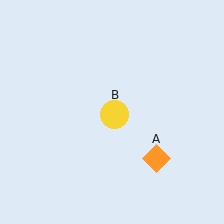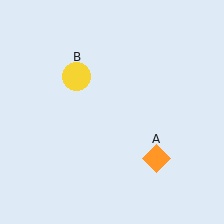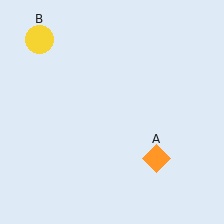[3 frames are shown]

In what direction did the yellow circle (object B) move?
The yellow circle (object B) moved up and to the left.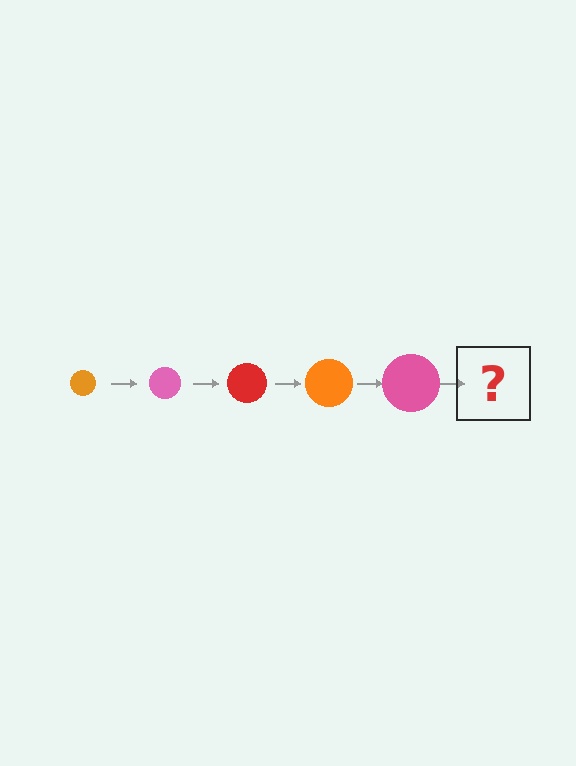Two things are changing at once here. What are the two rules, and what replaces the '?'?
The two rules are that the circle grows larger each step and the color cycles through orange, pink, and red. The '?' should be a red circle, larger than the previous one.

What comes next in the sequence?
The next element should be a red circle, larger than the previous one.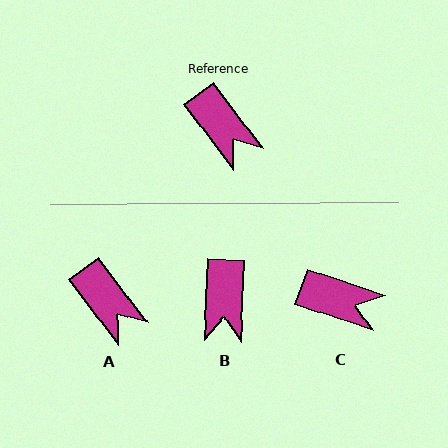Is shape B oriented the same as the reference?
No, it is off by about 39 degrees.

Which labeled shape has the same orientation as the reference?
A.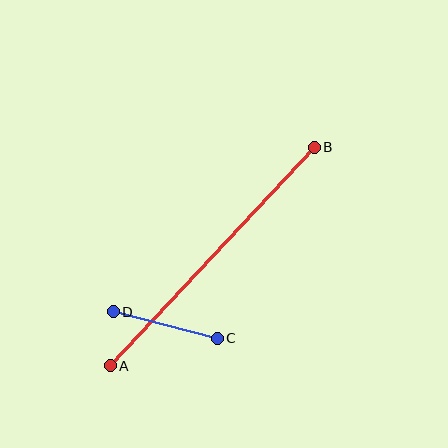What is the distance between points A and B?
The distance is approximately 299 pixels.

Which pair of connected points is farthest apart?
Points A and B are farthest apart.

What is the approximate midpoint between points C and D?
The midpoint is at approximately (165, 325) pixels.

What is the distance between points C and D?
The distance is approximately 107 pixels.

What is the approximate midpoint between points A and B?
The midpoint is at approximately (212, 257) pixels.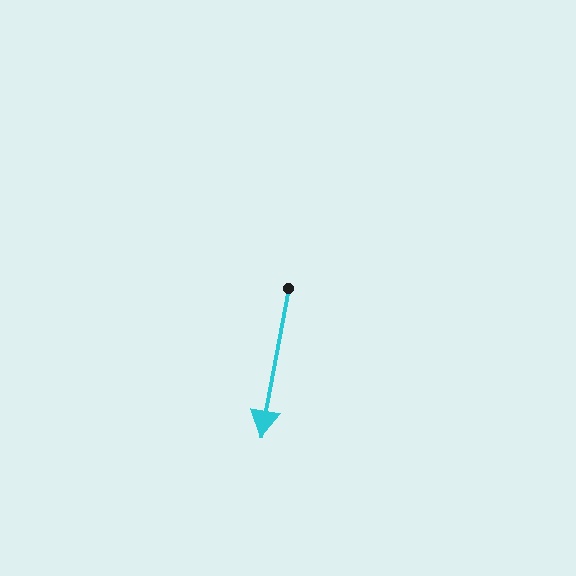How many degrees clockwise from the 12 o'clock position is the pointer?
Approximately 190 degrees.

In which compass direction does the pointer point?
South.